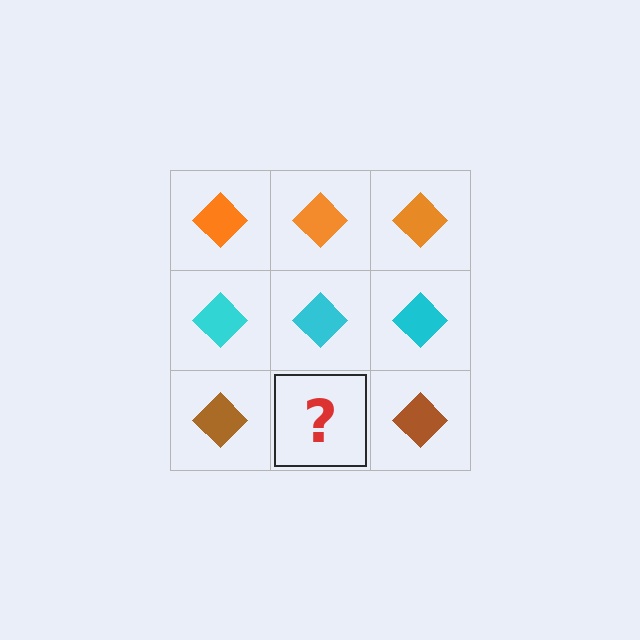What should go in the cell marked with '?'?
The missing cell should contain a brown diamond.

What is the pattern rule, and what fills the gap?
The rule is that each row has a consistent color. The gap should be filled with a brown diamond.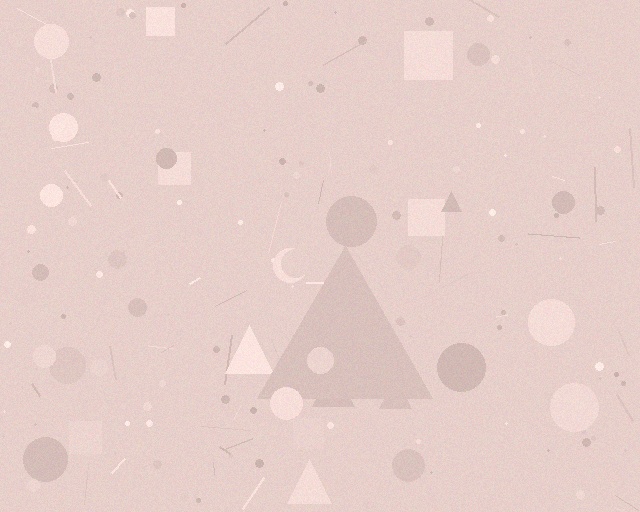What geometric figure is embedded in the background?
A triangle is embedded in the background.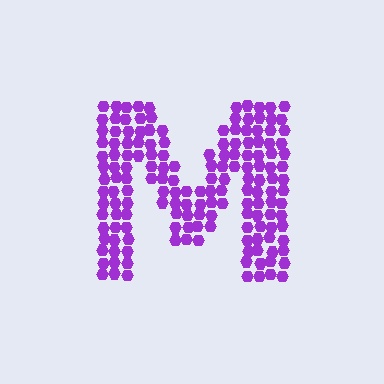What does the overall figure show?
The overall figure shows the letter M.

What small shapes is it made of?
It is made of small hexagons.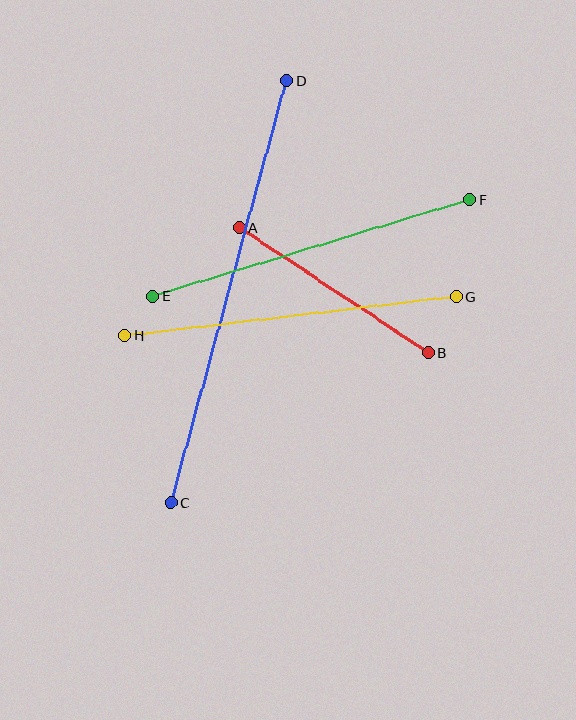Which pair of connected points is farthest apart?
Points C and D are farthest apart.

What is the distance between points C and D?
The distance is approximately 437 pixels.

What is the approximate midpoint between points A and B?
The midpoint is at approximately (334, 290) pixels.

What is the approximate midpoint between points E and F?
The midpoint is at approximately (311, 248) pixels.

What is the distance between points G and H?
The distance is approximately 334 pixels.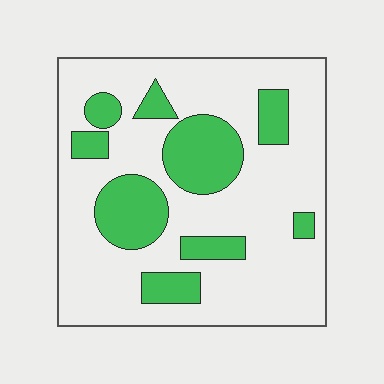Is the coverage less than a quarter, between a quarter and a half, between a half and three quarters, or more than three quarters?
Between a quarter and a half.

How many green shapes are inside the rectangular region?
9.